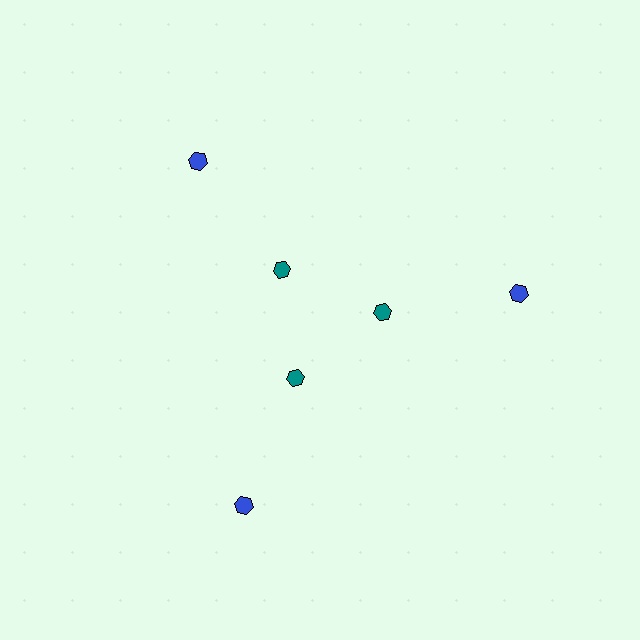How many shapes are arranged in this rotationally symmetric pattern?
There are 6 shapes, arranged in 3 groups of 2.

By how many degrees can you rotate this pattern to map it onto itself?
The pattern maps onto itself every 120 degrees of rotation.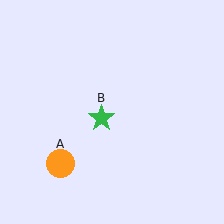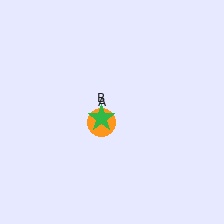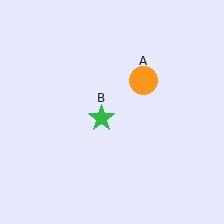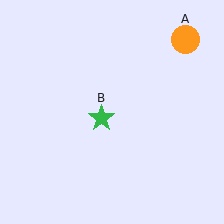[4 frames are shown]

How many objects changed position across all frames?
1 object changed position: orange circle (object A).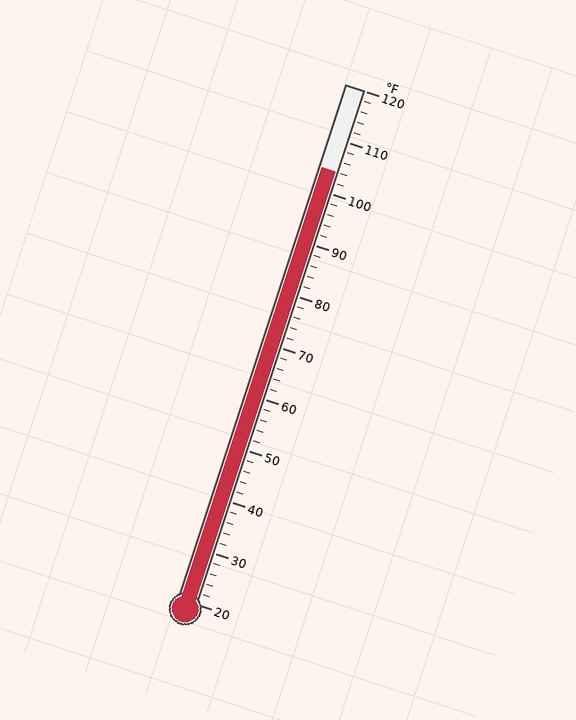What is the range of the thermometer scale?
The thermometer scale ranges from 20°F to 120°F.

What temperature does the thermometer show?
The thermometer shows approximately 104°F.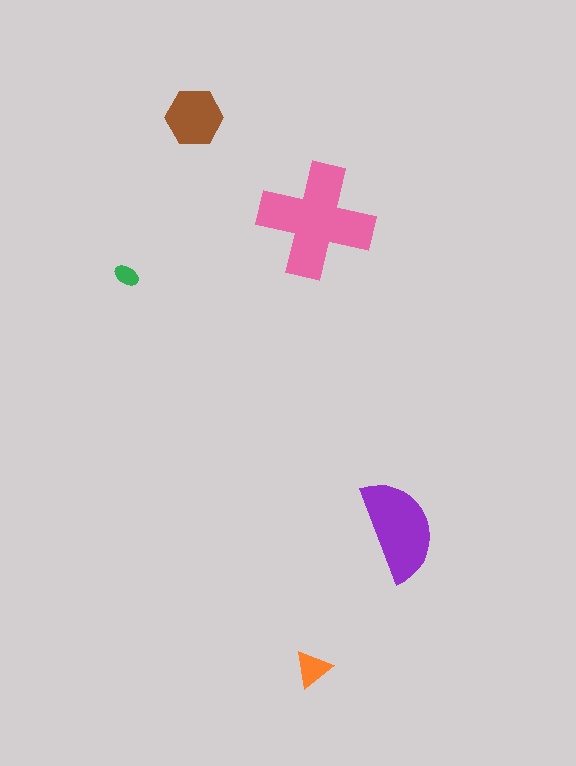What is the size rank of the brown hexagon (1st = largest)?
3rd.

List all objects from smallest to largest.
The green ellipse, the orange triangle, the brown hexagon, the purple semicircle, the pink cross.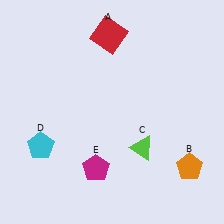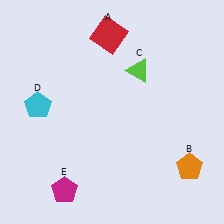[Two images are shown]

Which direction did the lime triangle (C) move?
The lime triangle (C) moved up.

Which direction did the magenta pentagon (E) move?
The magenta pentagon (E) moved left.